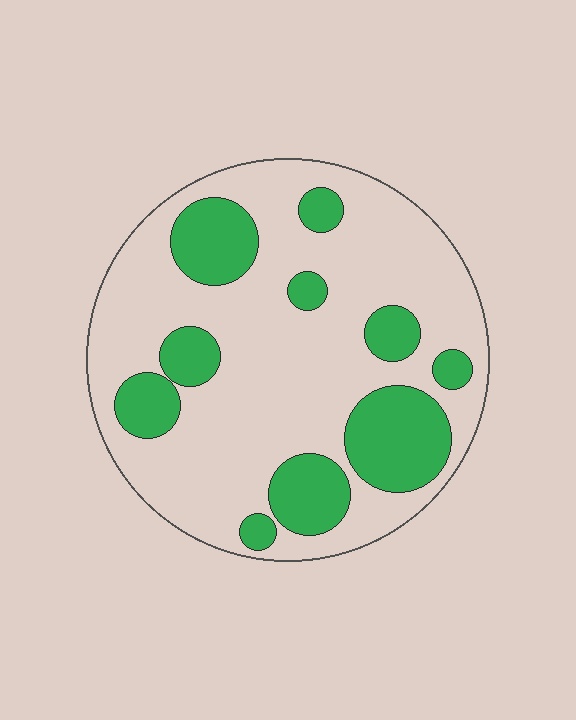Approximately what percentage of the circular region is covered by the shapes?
Approximately 25%.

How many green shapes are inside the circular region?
10.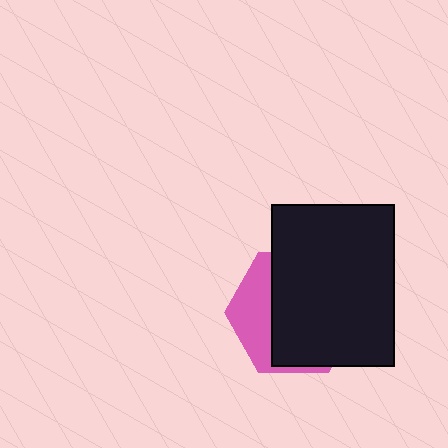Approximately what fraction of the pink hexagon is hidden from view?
Roughly 68% of the pink hexagon is hidden behind the black rectangle.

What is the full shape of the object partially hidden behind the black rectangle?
The partially hidden object is a pink hexagon.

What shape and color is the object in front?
The object in front is a black rectangle.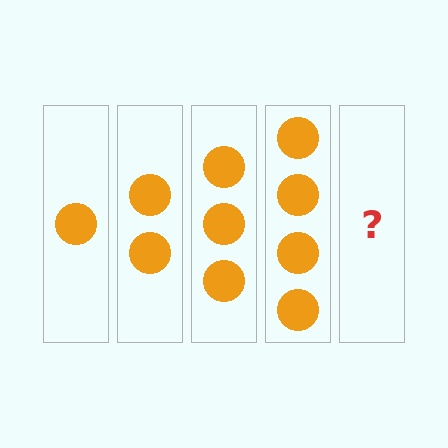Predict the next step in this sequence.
The next step is 5 circles.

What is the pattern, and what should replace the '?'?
The pattern is that each step adds one more circle. The '?' should be 5 circles.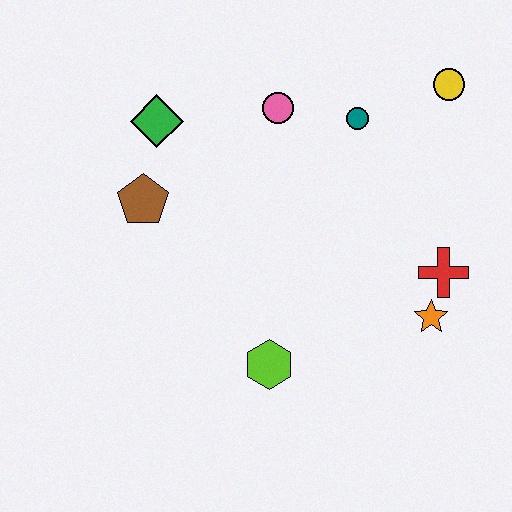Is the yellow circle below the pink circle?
No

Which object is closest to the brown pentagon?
The green diamond is closest to the brown pentagon.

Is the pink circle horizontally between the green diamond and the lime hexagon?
No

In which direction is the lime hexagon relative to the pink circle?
The lime hexagon is below the pink circle.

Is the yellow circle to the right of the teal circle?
Yes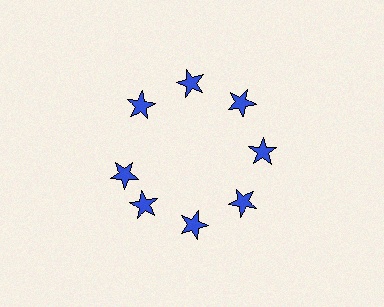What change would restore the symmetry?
The symmetry would be restored by rotating it back into even spacing with its neighbors so that all 8 stars sit at equal angles and equal distance from the center.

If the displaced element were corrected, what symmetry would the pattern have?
It would have 8-fold rotational symmetry — the pattern would map onto itself every 45 degrees.